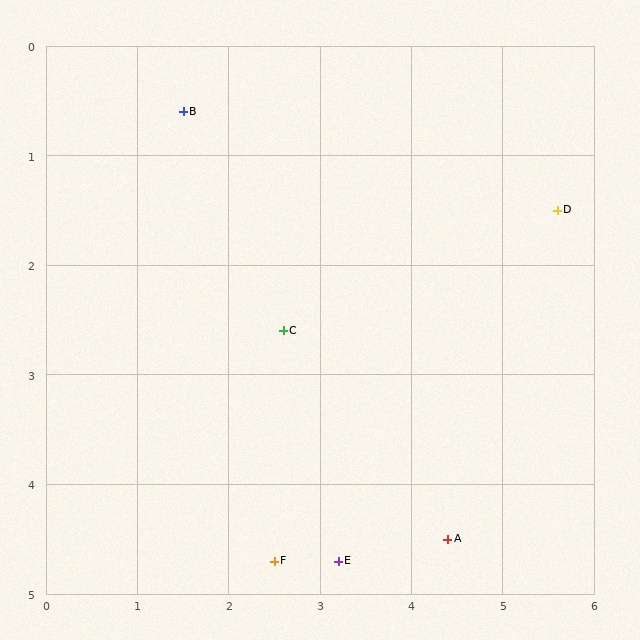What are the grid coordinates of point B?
Point B is at approximately (1.5, 0.6).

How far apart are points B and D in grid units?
Points B and D are about 4.2 grid units apart.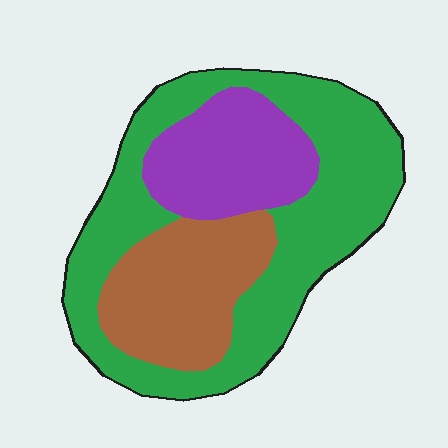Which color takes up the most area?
Green, at roughly 55%.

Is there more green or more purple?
Green.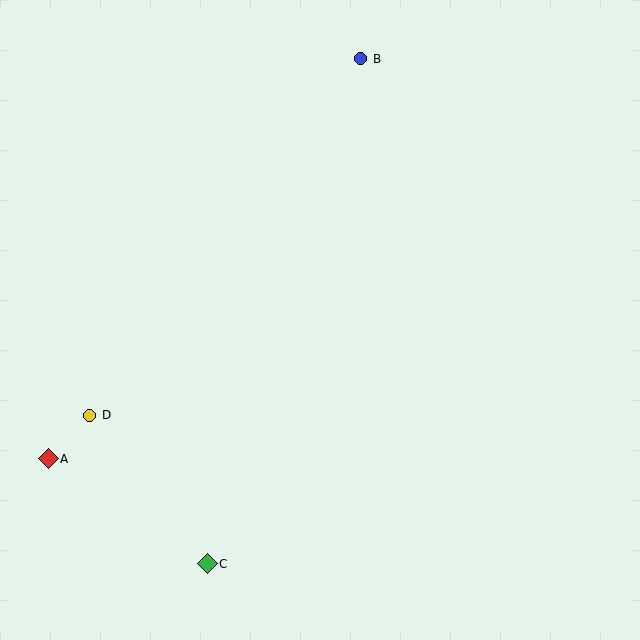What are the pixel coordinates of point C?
Point C is at (207, 564).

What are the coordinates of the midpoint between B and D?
The midpoint between B and D is at (225, 237).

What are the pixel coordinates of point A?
Point A is at (48, 459).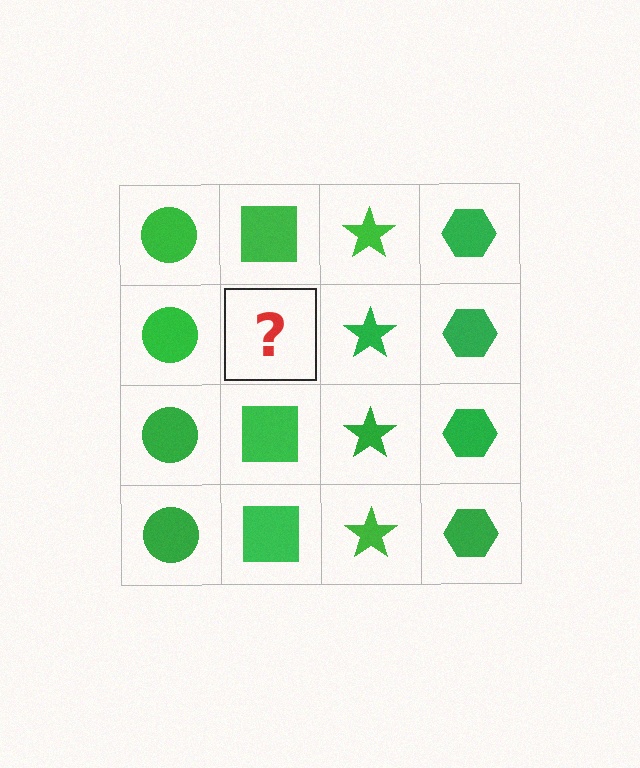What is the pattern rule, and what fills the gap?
The rule is that each column has a consistent shape. The gap should be filled with a green square.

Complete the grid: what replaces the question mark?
The question mark should be replaced with a green square.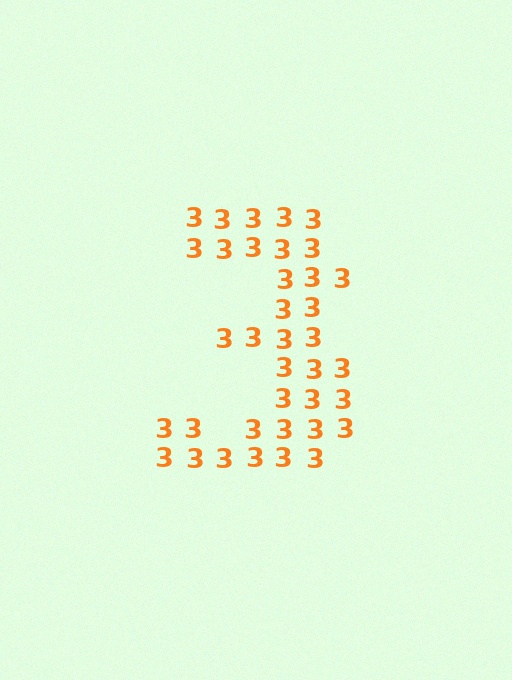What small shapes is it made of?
It is made of small digit 3's.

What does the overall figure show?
The overall figure shows the digit 3.